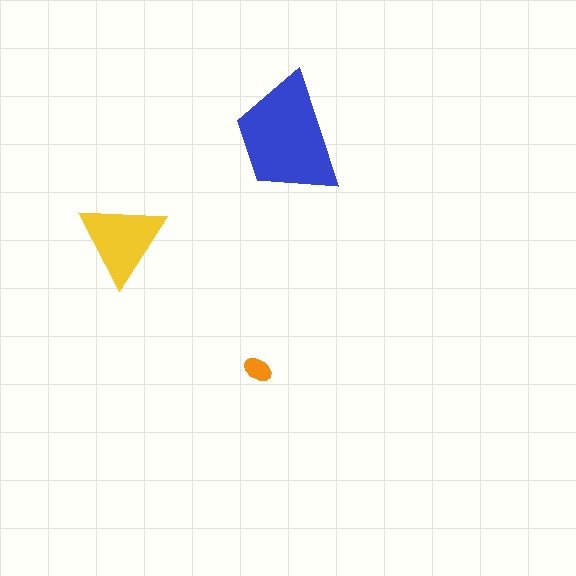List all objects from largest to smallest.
The blue trapezoid, the yellow triangle, the orange ellipse.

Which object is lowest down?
The orange ellipse is bottommost.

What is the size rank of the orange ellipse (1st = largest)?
3rd.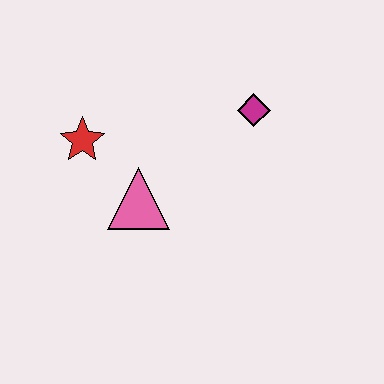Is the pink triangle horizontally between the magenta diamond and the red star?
Yes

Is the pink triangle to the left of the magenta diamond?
Yes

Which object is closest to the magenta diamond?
The pink triangle is closest to the magenta diamond.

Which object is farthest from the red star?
The magenta diamond is farthest from the red star.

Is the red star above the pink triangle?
Yes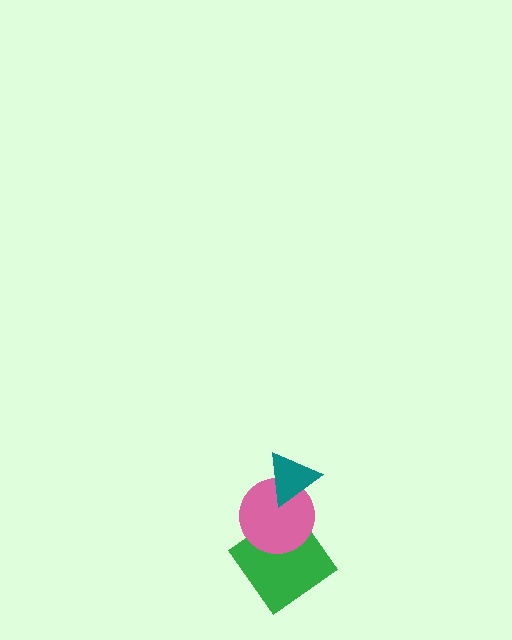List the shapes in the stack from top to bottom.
From top to bottom: the teal triangle, the pink circle, the green diamond.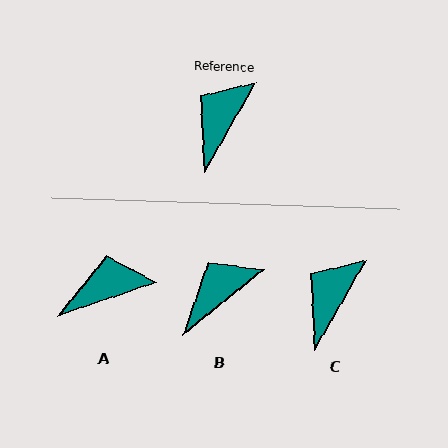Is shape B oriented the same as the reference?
No, it is off by about 21 degrees.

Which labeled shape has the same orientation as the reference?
C.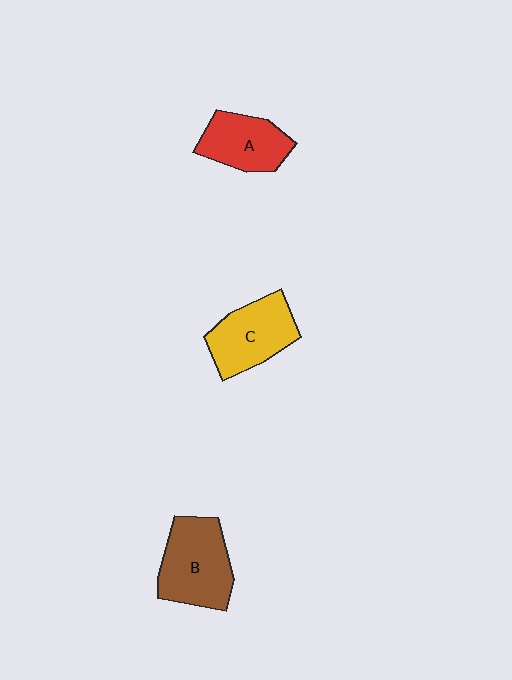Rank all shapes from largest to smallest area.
From largest to smallest: B (brown), C (yellow), A (red).